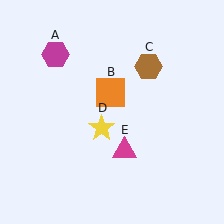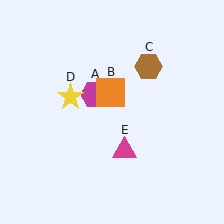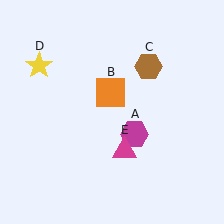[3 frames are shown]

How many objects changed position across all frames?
2 objects changed position: magenta hexagon (object A), yellow star (object D).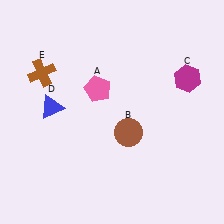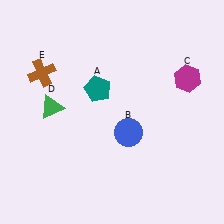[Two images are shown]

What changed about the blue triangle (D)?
In Image 1, D is blue. In Image 2, it changed to green.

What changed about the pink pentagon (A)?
In Image 1, A is pink. In Image 2, it changed to teal.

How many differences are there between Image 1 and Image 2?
There are 3 differences between the two images.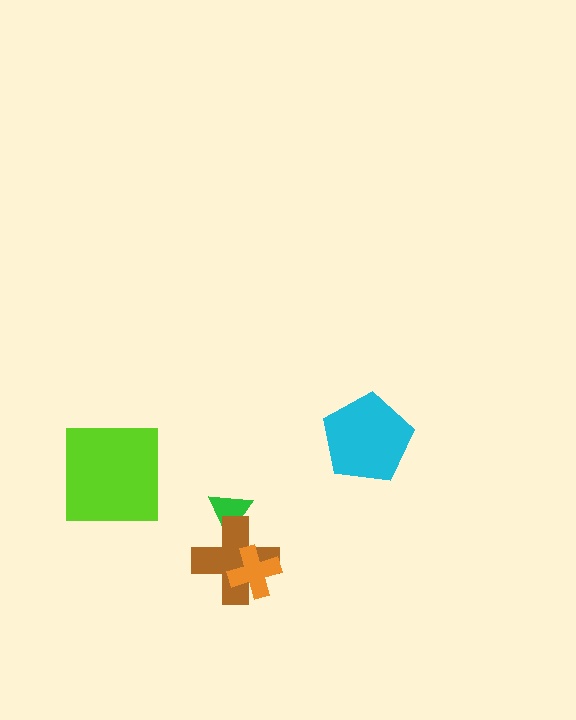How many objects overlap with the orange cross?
1 object overlaps with the orange cross.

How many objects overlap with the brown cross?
2 objects overlap with the brown cross.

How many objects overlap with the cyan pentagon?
0 objects overlap with the cyan pentagon.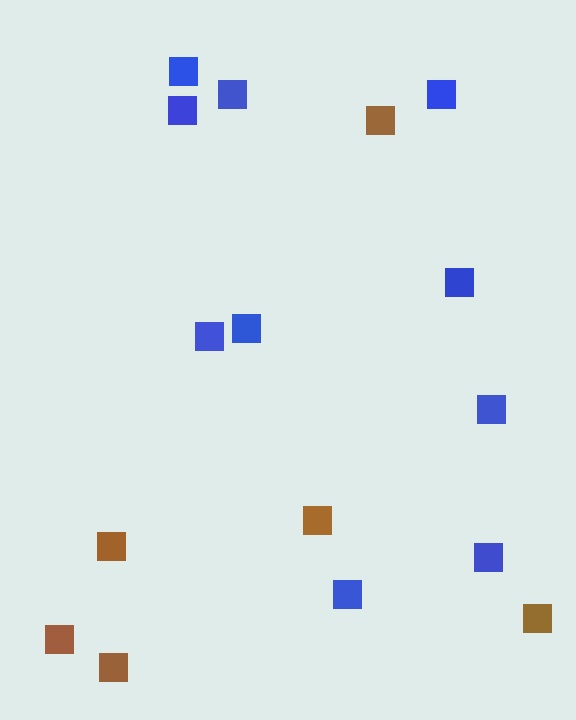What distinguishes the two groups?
There are 2 groups: one group of blue squares (10) and one group of brown squares (6).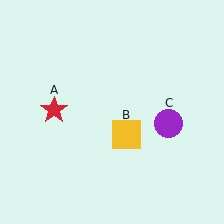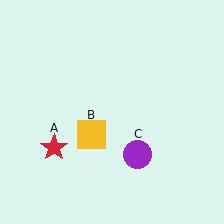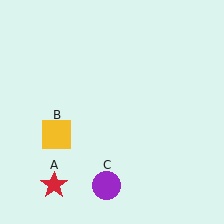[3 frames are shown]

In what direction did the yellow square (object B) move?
The yellow square (object B) moved left.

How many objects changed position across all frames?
3 objects changed position: red star (object A), yellow square (object B), purple circle (object C).